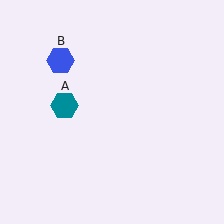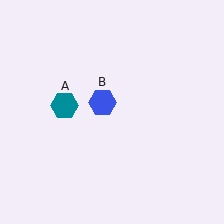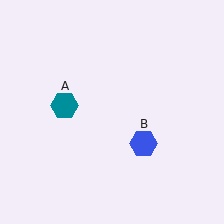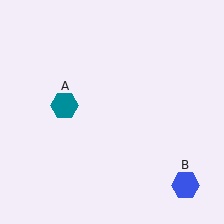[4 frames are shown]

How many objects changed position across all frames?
1 object changed position: blue hexagon (object B).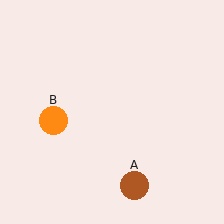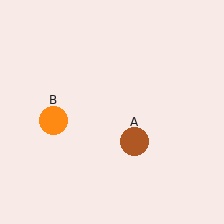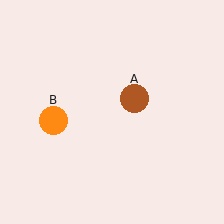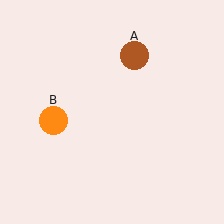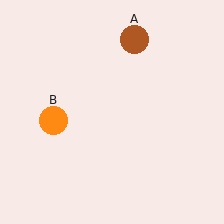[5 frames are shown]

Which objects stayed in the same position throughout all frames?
Orange circle (object B) remained stationary.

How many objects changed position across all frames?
1 object changed position: brown circle (object A).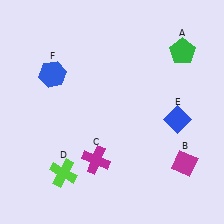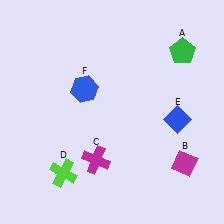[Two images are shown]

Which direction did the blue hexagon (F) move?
The blue hexagon (F) moved right.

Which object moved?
The blue hexagon (F) moved right.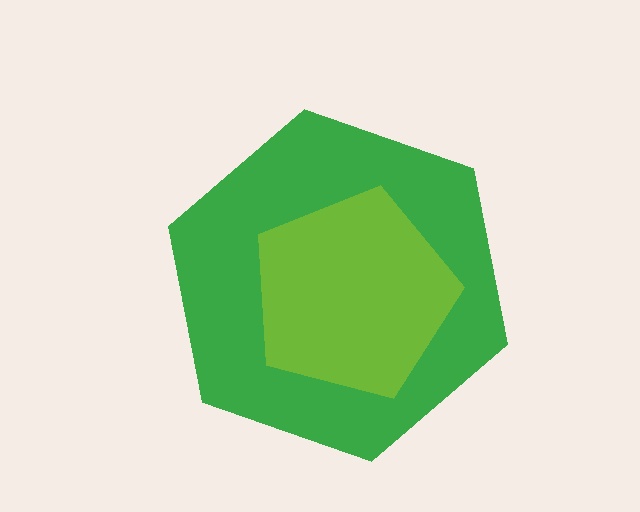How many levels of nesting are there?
2.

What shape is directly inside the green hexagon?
The lime pentagon.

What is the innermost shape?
The lime pentagon.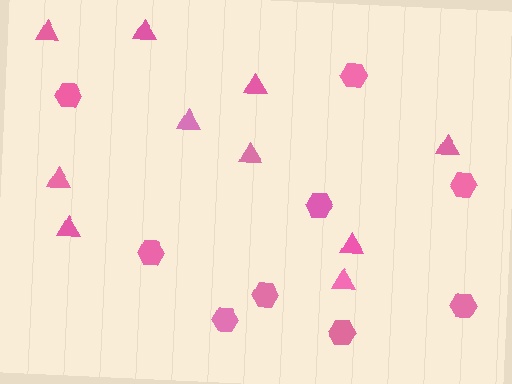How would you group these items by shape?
There are 2 groups: one group of triangles (10) and one group of hexagons (9).